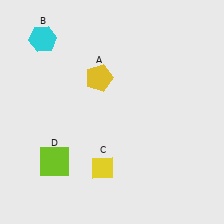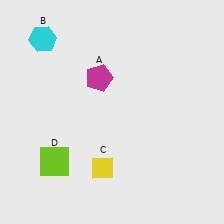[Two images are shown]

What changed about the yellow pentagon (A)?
In Image 1, A is yellow. In Image 2, it changed to magenta.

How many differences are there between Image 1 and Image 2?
There is 1 difference between the two images.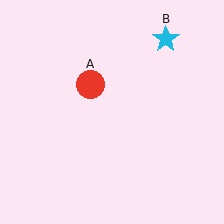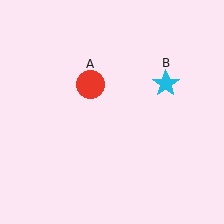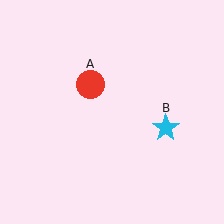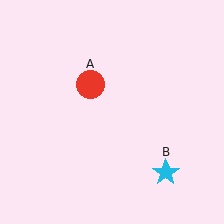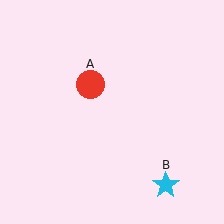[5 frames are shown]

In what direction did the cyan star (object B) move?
The cyan star (object B) moved down.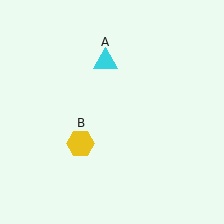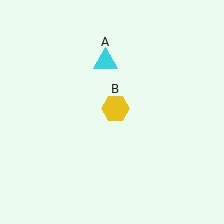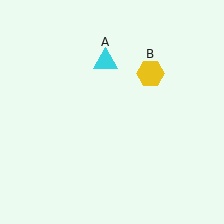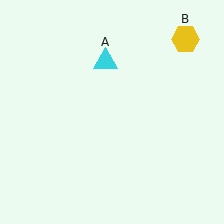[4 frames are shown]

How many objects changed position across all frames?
1 object changed position: yellow hexagon (object B).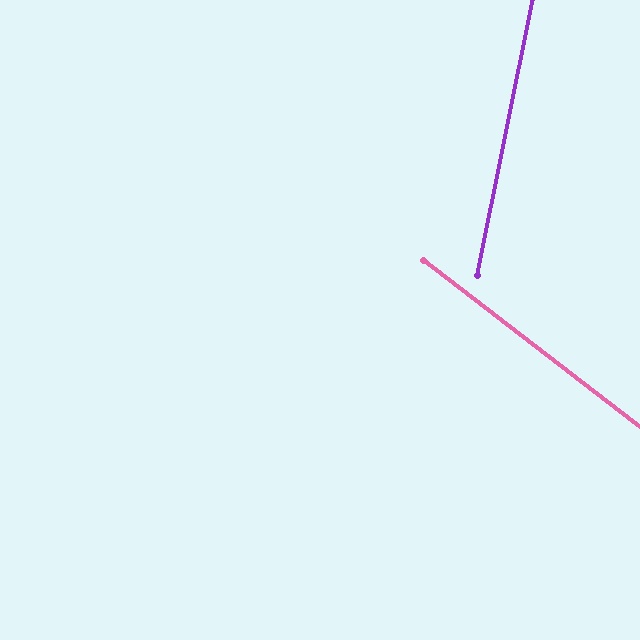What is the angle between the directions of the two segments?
Approximately 64 degrees.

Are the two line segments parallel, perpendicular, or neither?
Neither parallel nor perpendicular — they differ by about 64°.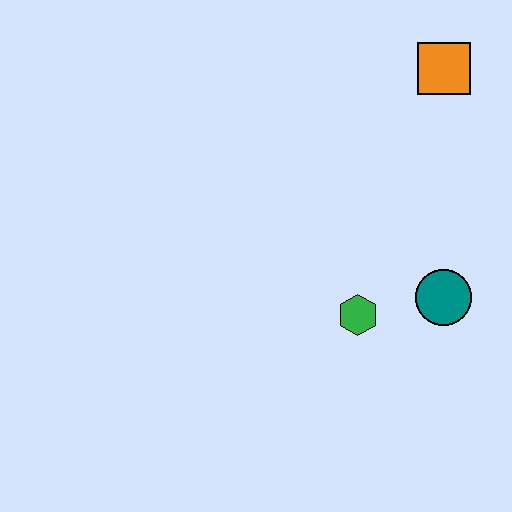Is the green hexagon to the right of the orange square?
No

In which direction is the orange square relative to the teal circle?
The orange square is above the teal circle.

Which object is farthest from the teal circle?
The orange square is farthest from the teal circle.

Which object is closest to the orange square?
The teal circle is closest to the orange square.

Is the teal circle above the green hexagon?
Yes